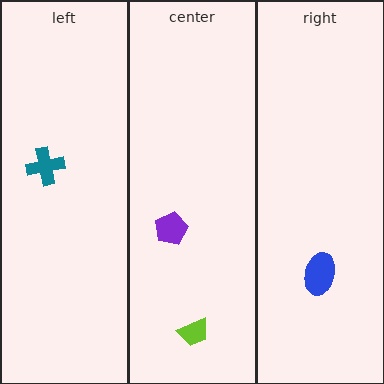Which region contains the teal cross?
The left region.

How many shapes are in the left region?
1.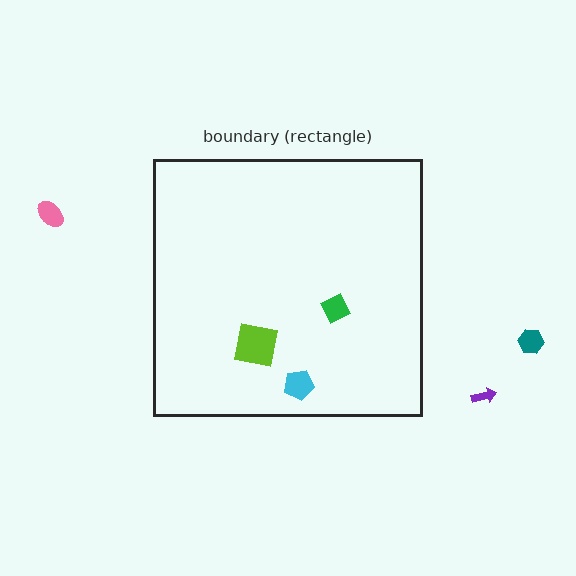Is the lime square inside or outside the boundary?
Inside.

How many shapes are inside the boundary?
3 inside, 3 outside.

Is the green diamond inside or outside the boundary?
Inside.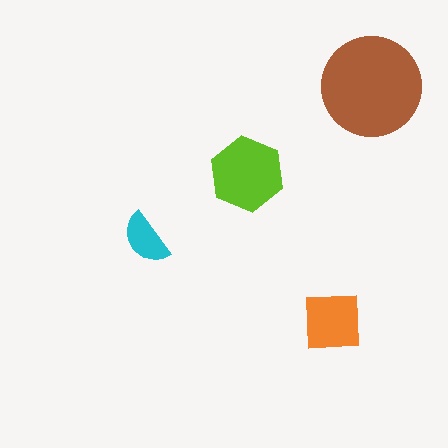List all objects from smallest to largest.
The cyan semicircle, the orange square, the lime hexagon, the brown circle.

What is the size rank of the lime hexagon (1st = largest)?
2nd.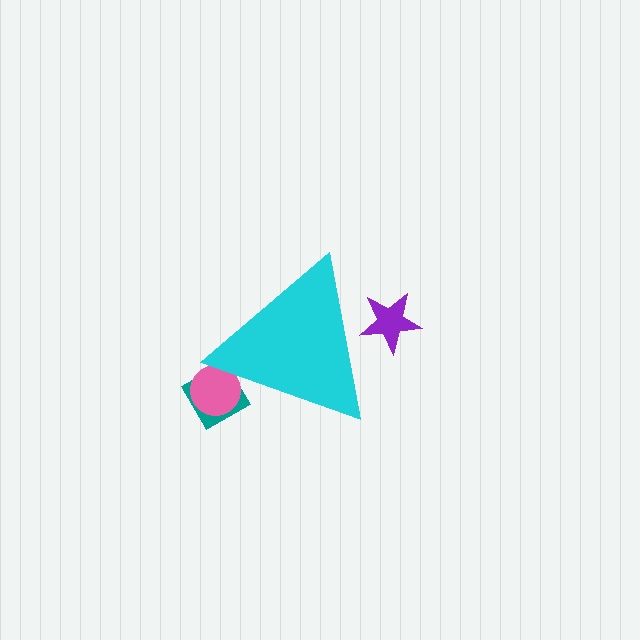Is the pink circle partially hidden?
Yes, the pink circle is partially hidden behind the cyan triangle.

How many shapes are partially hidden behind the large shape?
3 shapes are partially hidden.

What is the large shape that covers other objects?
A cyan triangle.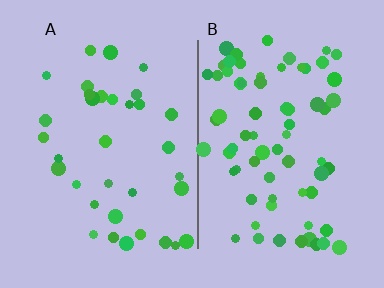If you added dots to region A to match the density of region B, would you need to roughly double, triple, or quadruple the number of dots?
Approximately double.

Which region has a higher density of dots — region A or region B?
B (the right).